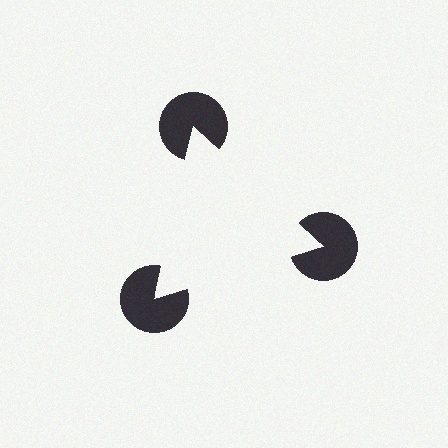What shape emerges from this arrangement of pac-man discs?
An illusory triangle — its edges are inferred from the aligned wedge cuts in the pac-man discs, not physically drawn.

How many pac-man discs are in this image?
There are 3 — one at each vertex of the illusory triangle.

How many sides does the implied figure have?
3 sides.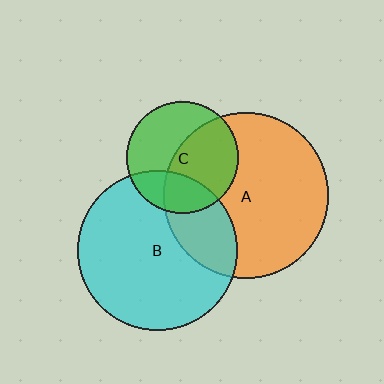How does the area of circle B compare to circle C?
Approximately 2.0 times.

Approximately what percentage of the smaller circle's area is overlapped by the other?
Approximately 25%.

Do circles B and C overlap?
Yes.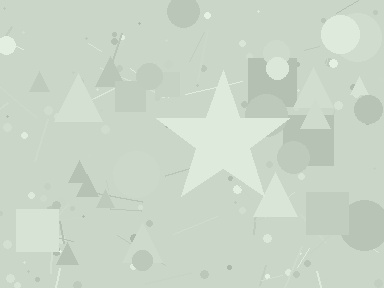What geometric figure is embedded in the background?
A star is embedded in the background.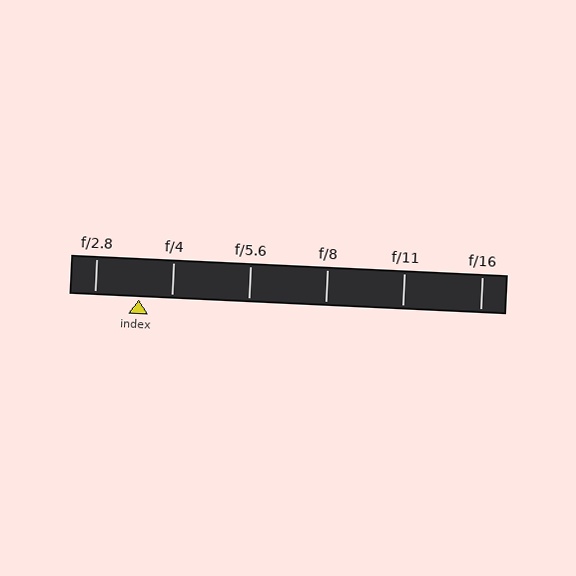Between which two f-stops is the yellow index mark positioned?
The index mark is between f/2.8 and f/4.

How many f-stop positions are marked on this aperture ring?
There are 6 f-stop positions marked.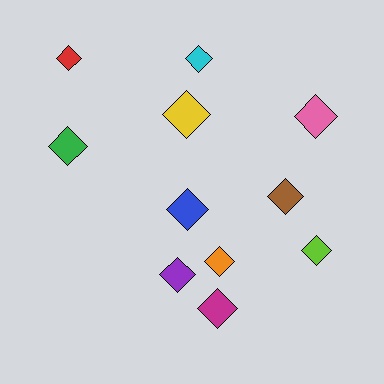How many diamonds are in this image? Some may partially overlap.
There are 11 diamonds.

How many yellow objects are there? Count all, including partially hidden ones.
There is 1 yellow object.